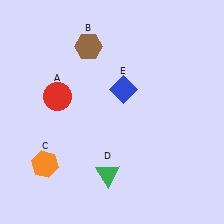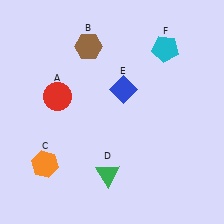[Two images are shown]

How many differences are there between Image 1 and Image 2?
There is 1 difference between the two images.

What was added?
A cyan pentagon (F) was added in Image 2.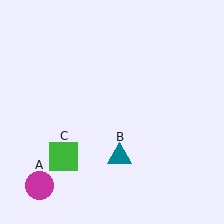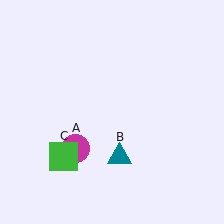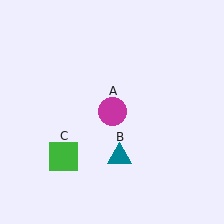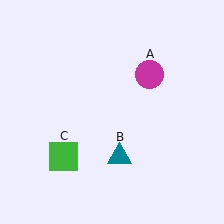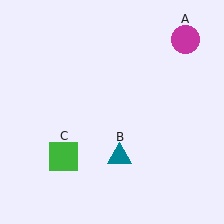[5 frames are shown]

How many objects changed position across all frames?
1 object changed position: magenta circle (object A).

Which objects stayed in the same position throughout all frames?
Teal triangle (object B) and green square (object C) remained stationary.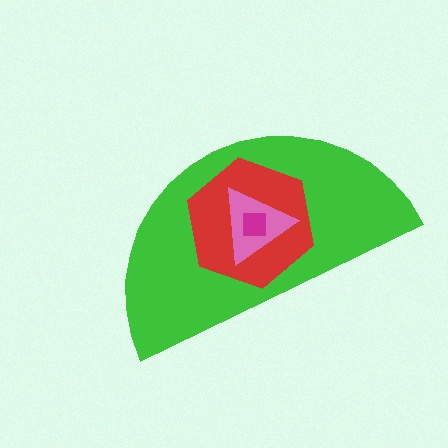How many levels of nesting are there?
4.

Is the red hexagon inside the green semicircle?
Yes.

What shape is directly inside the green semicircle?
The red hexagon.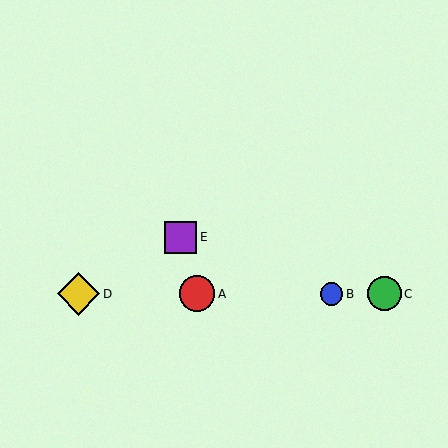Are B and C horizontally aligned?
Yes, both are at y≈294.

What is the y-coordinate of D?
Object D is at y≈294.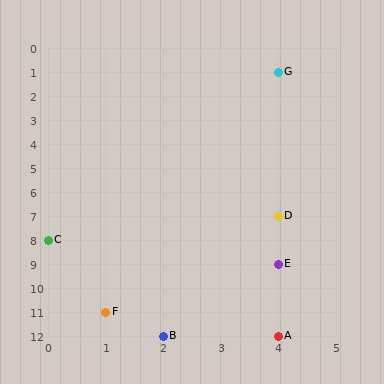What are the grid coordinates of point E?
Point E is at grid coordinates (4, 9).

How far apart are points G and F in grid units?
Points G and F are 3 columns and 10 rows apart (about 10.4 grid units diagonally).